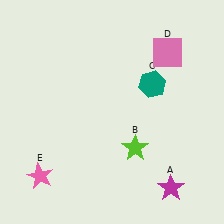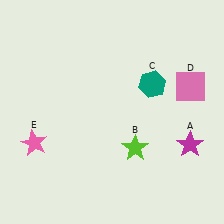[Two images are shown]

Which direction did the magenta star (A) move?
The magenta star (A) moved up.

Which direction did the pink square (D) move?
The pink square (D) moved down.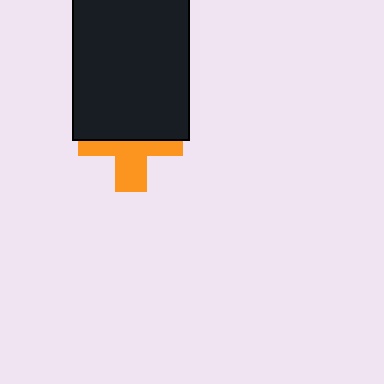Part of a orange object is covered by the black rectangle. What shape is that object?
It is a cross.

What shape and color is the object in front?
The object in front is a black rectangle.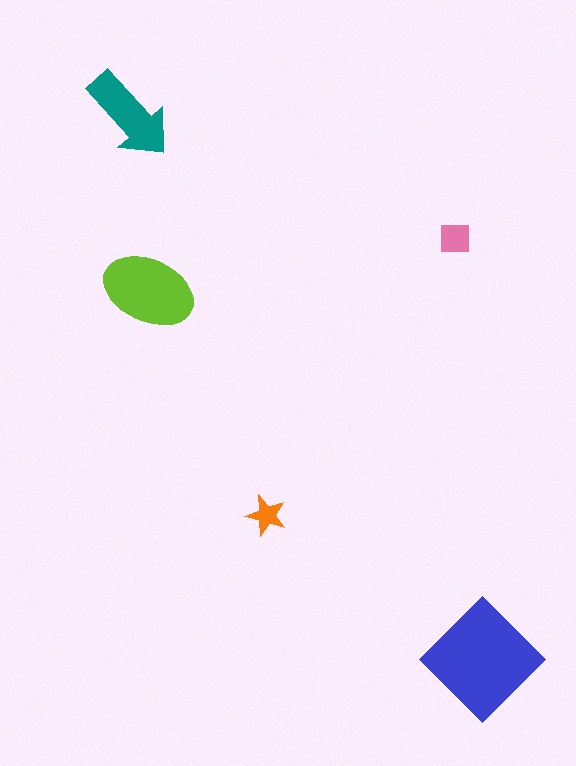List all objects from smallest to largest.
The orange star, the pink square, the teal arrow, the lime ellipse, the blue diamond.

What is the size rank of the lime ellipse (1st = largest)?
2nd.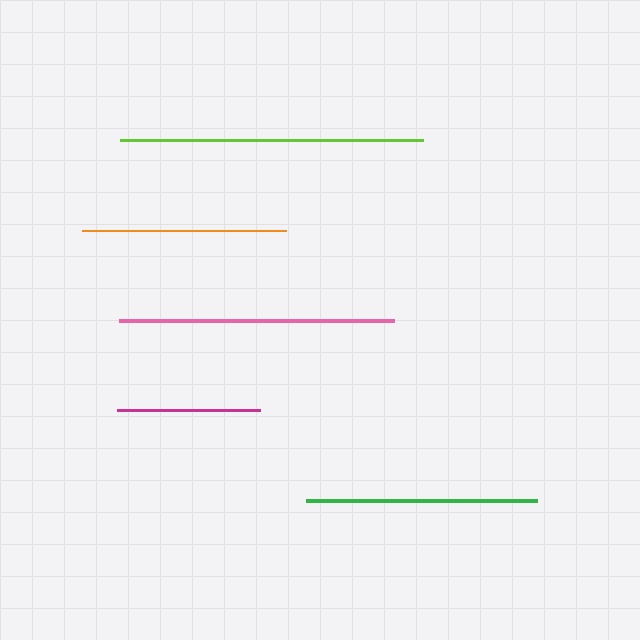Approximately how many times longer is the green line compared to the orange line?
The green line is approximately 1.1 times the length of the orange line.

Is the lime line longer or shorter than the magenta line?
The lime line is longer than the magenta line.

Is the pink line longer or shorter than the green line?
The pink line is longer than the green line.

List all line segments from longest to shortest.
From longest to shortest: lime, pink, green, orange, magenta.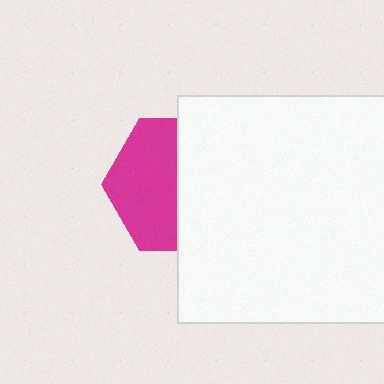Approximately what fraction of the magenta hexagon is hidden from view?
Roughly 50% of the magenta hexagon is hidden behind the white square.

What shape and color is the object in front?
The object in front is a white square.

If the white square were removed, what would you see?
You would see the complete magenta hexagon.